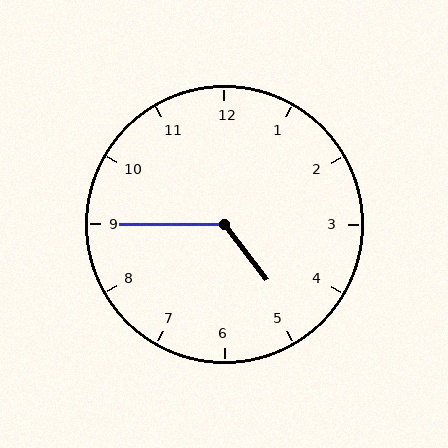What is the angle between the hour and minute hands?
Approximately 128 degrees.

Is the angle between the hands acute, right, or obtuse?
It is obtuse.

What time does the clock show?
4:45.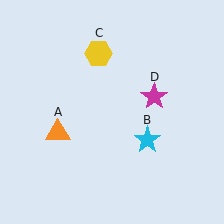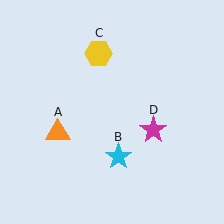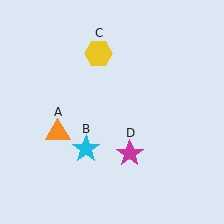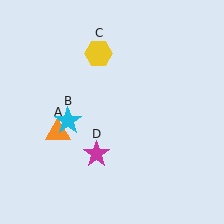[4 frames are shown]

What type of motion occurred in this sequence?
The cyan star (object B), magenta star (object D) rotated clockwise around the center of the scene.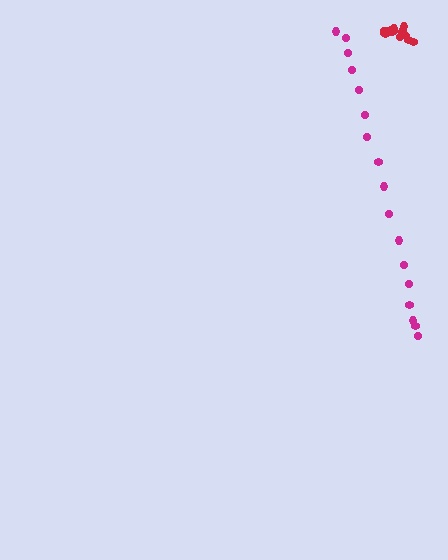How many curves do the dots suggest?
There are 2 distinct paths.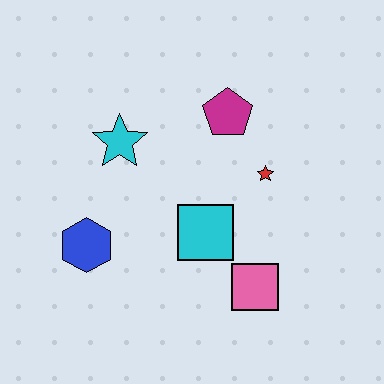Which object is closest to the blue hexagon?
The cyan star is closest to the blue hexagon.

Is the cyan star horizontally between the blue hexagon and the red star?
Yes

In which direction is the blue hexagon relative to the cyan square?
The blue hexagon is to the left of the cyan square.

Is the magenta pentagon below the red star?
No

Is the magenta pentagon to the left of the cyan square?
No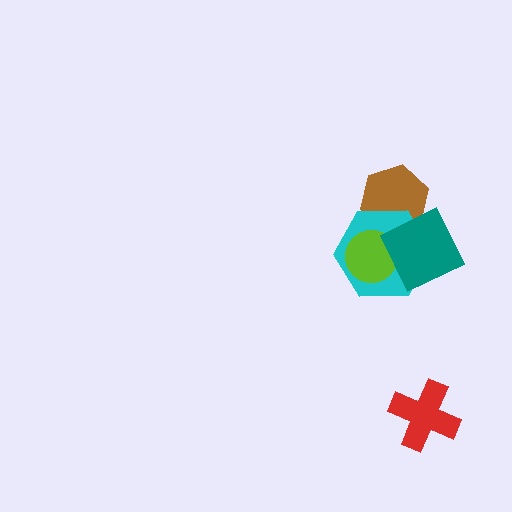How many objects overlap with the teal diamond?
3 objects overlap with the teal diamond.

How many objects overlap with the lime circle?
2 objects overlap with the lime circle.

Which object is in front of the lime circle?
The teal diamond is in front of the lime circle.